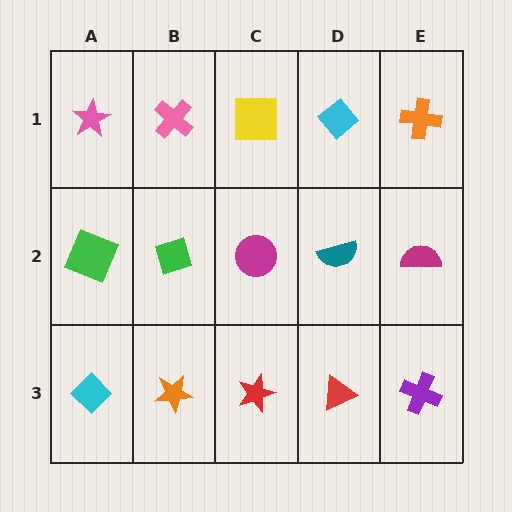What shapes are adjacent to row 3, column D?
A teal semicircle (row 2, column D), a red star (row 3, column C), a purple cross (row 3, column E).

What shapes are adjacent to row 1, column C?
A magenta circle (row 2, column C), a pink cross (row 1, column B), a cyan diamond (row 1, column D).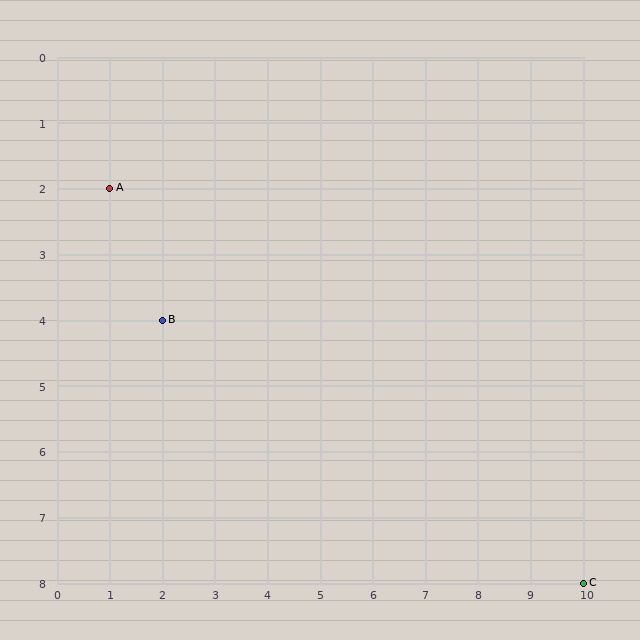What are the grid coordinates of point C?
Point C is at grid coordinates (10, 8).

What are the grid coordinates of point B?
Point B is at grid coordinates (2, 4).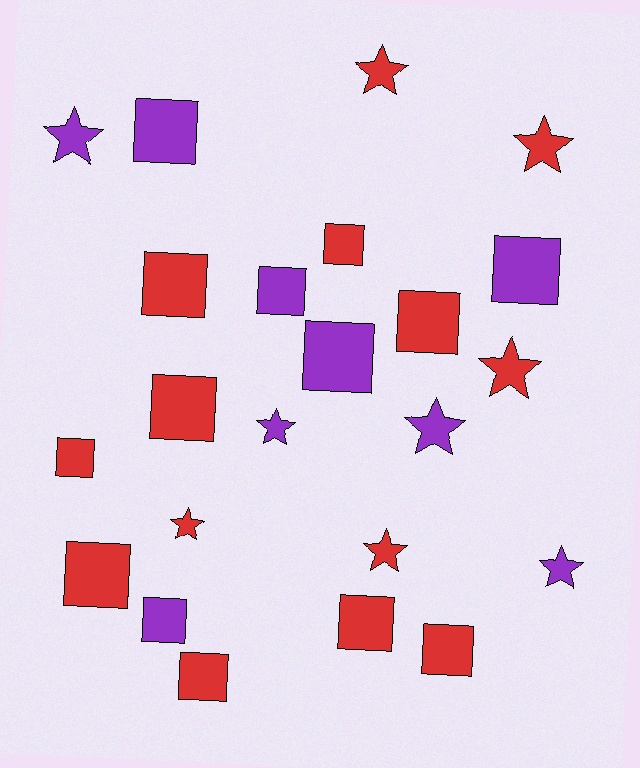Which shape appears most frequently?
Square, with 14 objects.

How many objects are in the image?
There are 23 objects.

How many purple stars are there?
There are 4 purple stars.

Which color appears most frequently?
Red, with 14 objects.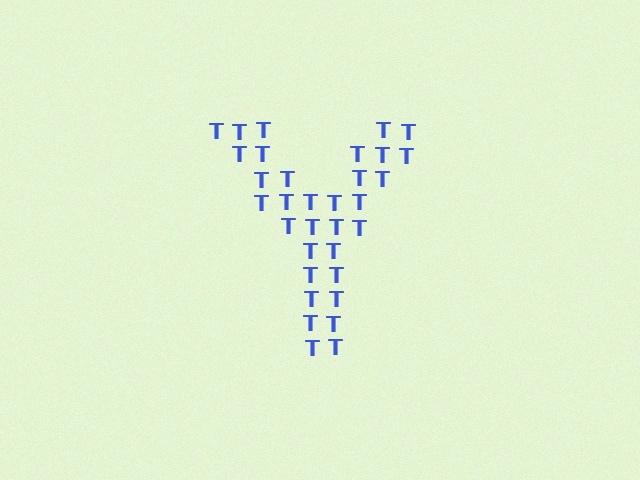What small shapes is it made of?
It is made of small letter T's.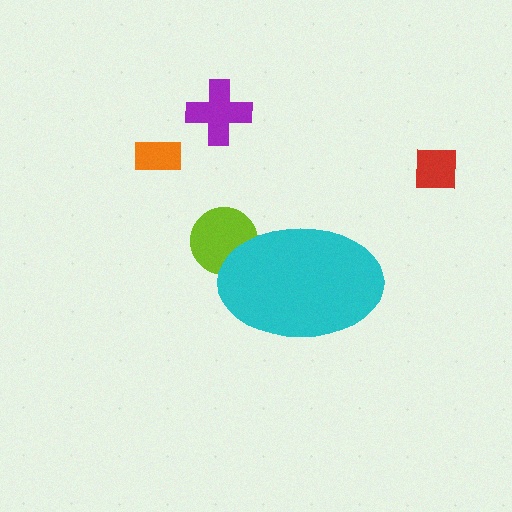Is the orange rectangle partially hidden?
No, the orange rectangle is fully visible.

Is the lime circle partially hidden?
Yes, the lime circle is partially hidden behind the cyan ellipse.